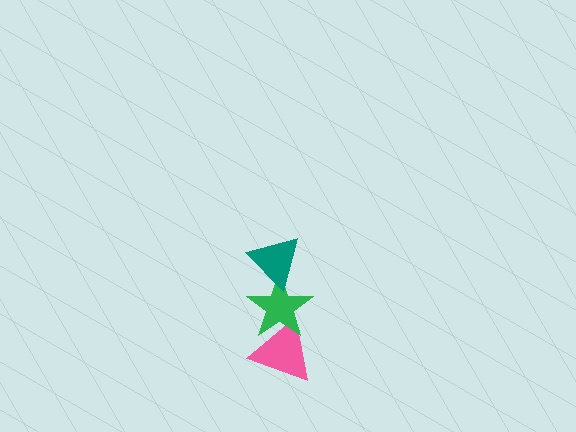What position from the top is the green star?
The green star is 2nd from the top.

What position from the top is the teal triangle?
The teal triangle is 1st from the top.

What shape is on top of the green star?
The teal triangle is on top of the green star.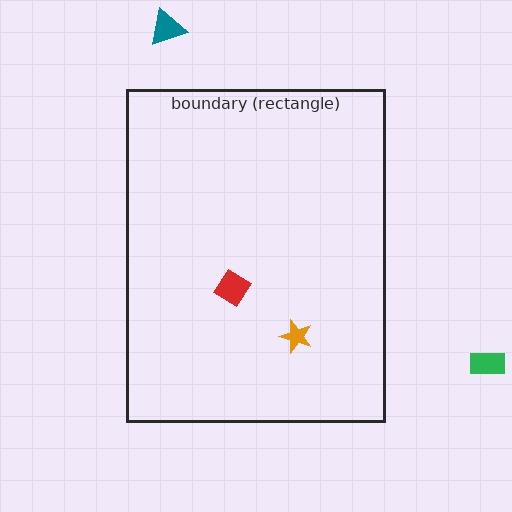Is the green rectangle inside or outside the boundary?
Outside.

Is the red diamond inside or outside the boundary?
Inside.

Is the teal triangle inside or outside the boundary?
Outside.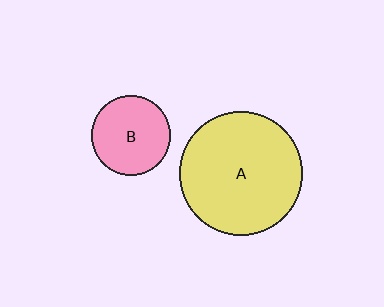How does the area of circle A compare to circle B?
Approximately 2.4 times.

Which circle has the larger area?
Circle A (yellow).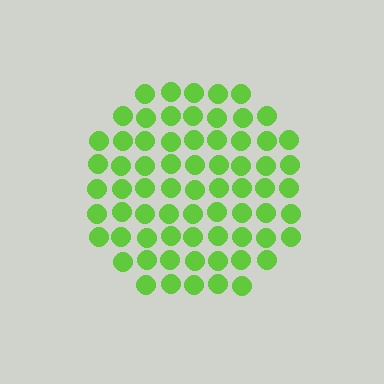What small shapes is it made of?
It is made of small circles.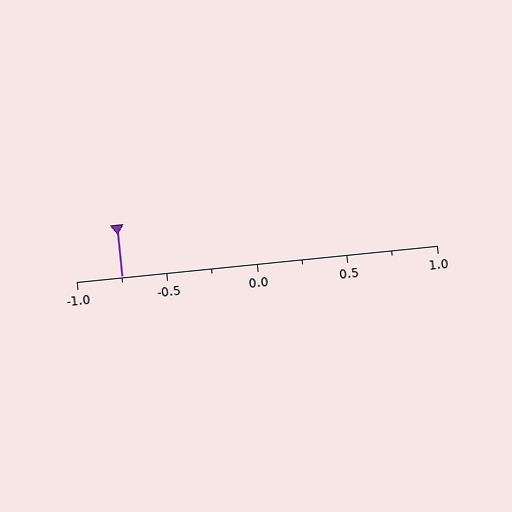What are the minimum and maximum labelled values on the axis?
The axis runs from -1.0 to 1.0.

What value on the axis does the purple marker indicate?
The marker indicates approximately -0.75.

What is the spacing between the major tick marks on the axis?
The major ticks are spaced 0.5 apart.